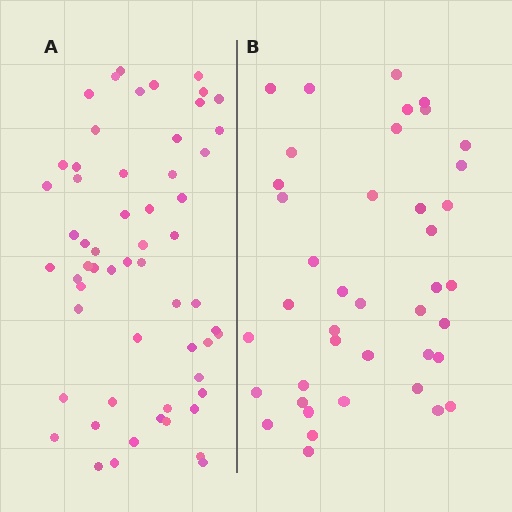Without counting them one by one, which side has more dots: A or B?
Region A (the left region) has more dots.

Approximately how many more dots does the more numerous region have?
Region A has approximately 15 more dots than region B.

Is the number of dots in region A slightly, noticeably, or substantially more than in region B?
Region A has noticeably more, but not dramatically so. The ratio is roughly 1.4 to 1.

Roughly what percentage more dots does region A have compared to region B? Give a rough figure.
About 40% more.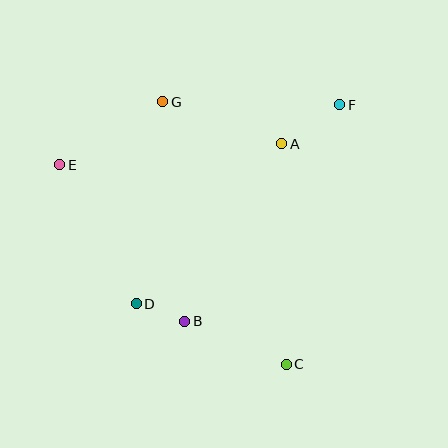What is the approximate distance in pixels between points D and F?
The distance between D and F is approximately 285 pixels.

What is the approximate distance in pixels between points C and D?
The distance between C and D is approximately 162 pixels.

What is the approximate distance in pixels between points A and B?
The distance between A and B is approximately 203 pixels.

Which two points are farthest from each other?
Points C and E are farthest from each other.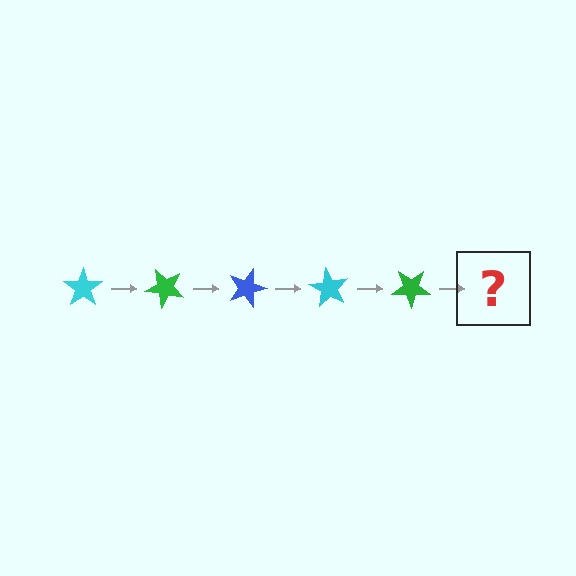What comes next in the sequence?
The next element should be a blue star, rotated 225 degrees from the start.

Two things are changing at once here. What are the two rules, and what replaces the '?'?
The two rules are that it rotates 45 degrees each step and the color cycles through cyan, green, and blue. The '?' should be a blue star, rotated 225 degrees from the start.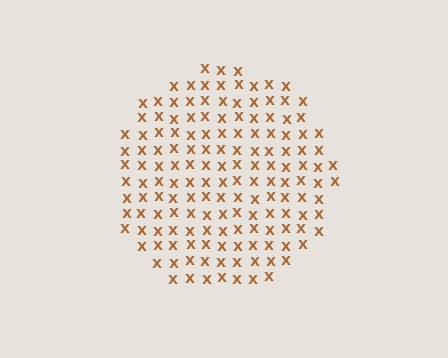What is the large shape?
The large shape is a circle.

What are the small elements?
The small elements are letter X's.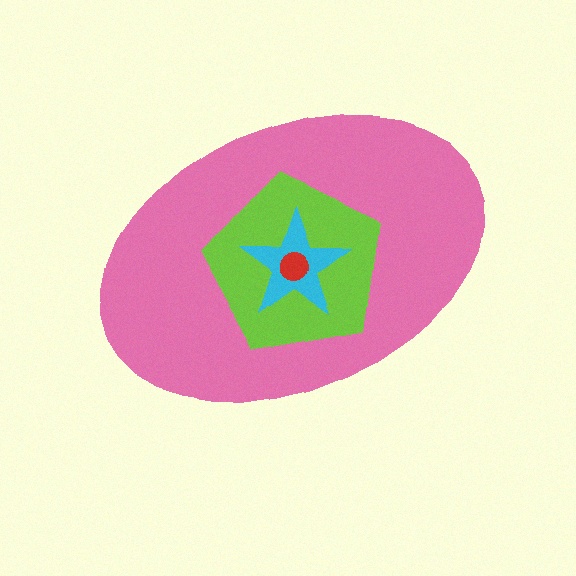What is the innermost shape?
The red circle.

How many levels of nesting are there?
4.